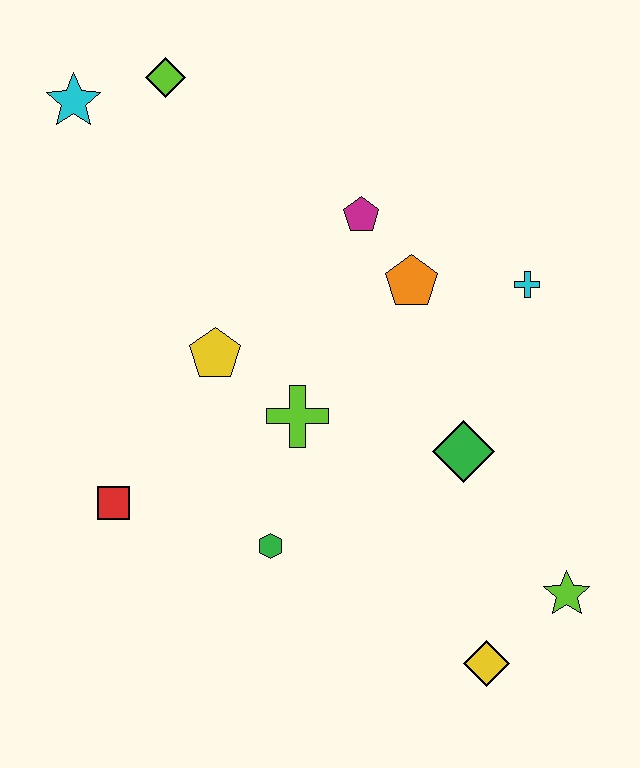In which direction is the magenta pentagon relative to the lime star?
The magenta pentagon is above the lime star.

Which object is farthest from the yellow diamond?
The cyan star is farthest from the yellow diamond.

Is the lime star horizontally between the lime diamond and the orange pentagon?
No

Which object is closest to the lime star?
The yellow diamond is closest to the lime star.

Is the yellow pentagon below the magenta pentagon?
Yes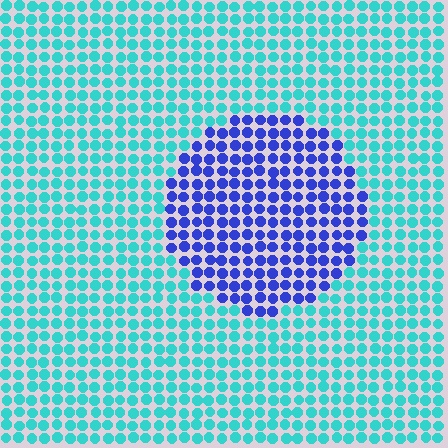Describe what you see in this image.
The image is filled with small cyan elements in a uniform arrangement. A circle-shaped region is visible where the elements are tinted to a slightly different hue, forming a subtle color boundary.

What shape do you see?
I see a circle.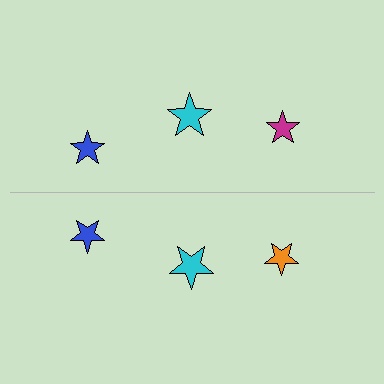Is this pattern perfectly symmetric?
No, the pattern is not perfectly symmetric. The orange star on the bottom side breaks the symmetry — its mirror counterpart is magenta.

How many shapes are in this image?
There are 6 shapes in this image.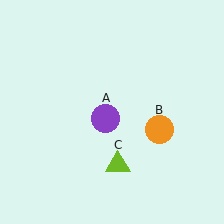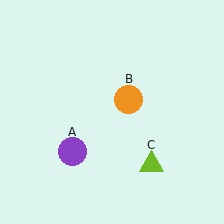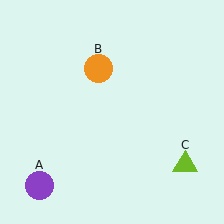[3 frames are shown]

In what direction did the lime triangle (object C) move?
The lime triangle (object C) moved right.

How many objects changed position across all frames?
3 objects changed position: purple circle (object A), orange circle (object B), lime triangle (object C).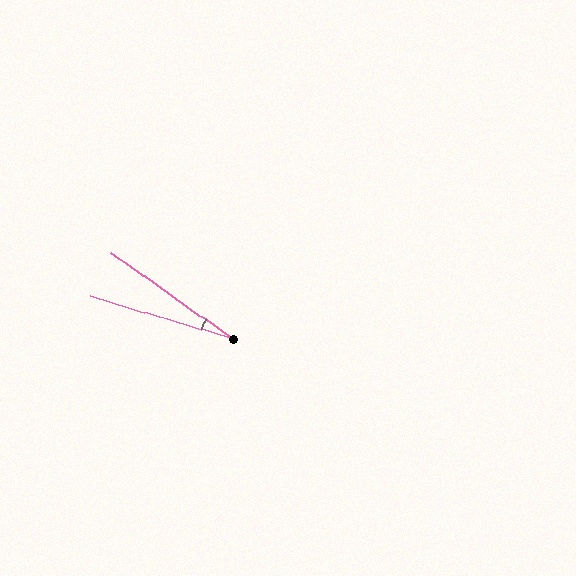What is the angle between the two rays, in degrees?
Approximately 19 degrees.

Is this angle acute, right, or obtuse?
It is acute.